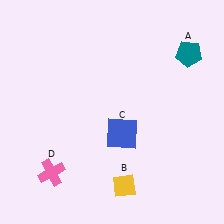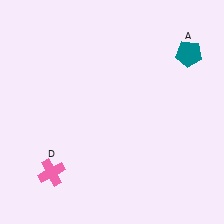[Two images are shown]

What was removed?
The yellow diamond (B), the blue square (C) were removed in Image 2.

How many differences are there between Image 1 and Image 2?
There are 2 differences between the two images.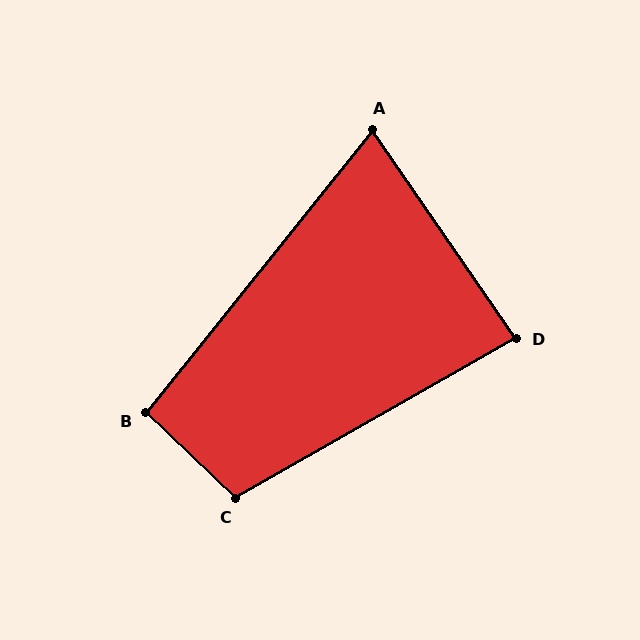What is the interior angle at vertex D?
Approximately 85 degrees (approximately right).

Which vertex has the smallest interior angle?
A, at approximately 73 degrees.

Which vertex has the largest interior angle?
C, at approximately 107 degrees.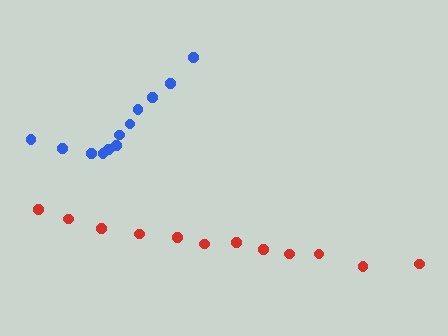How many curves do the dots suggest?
There are 2 distinct paths.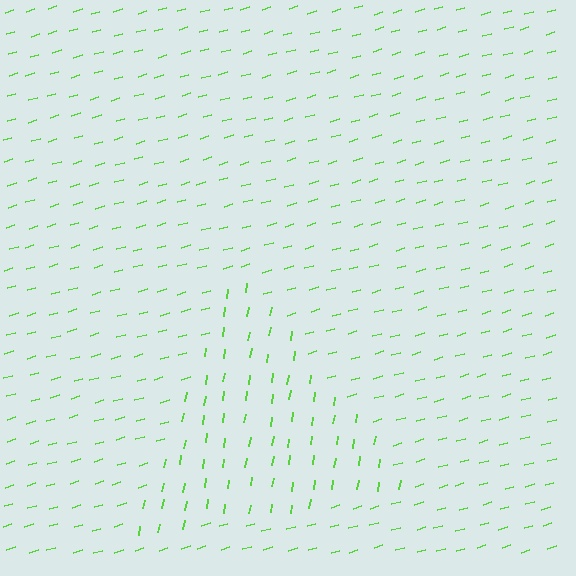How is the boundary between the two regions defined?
The boundary is defined purely by a change in line orientation (approximately 65 degrees difference). All lines are the same color and thickness.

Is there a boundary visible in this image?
Yes, there is a texture boundary formed by a change in line orientation.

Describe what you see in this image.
The image is filled with small lime line segments. A triangle region in the image has lines oriented differently from the surrounding lines, creating a visible texture boundary.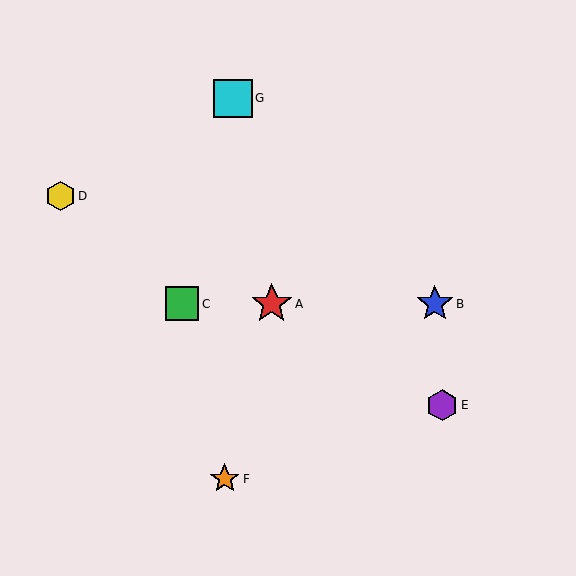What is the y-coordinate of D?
Object D is at y≈196.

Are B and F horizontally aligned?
No, B is at y≈304 and F is at y≈479.